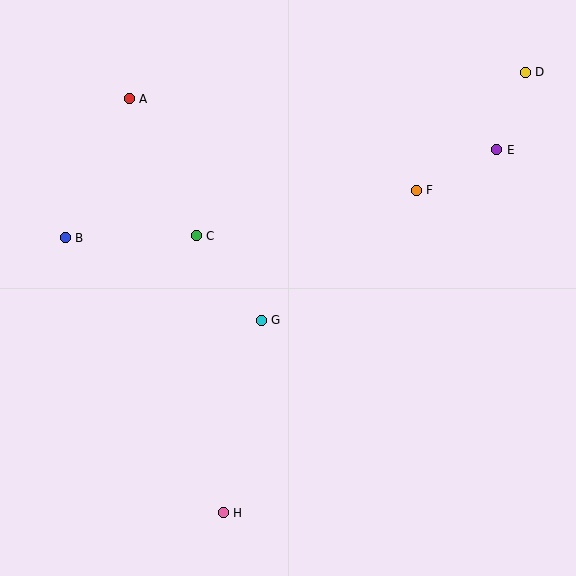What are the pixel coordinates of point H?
Point H is at (223, 513).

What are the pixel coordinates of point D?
Point D is at (525, 72).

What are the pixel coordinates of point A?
Point A is at (129, 99).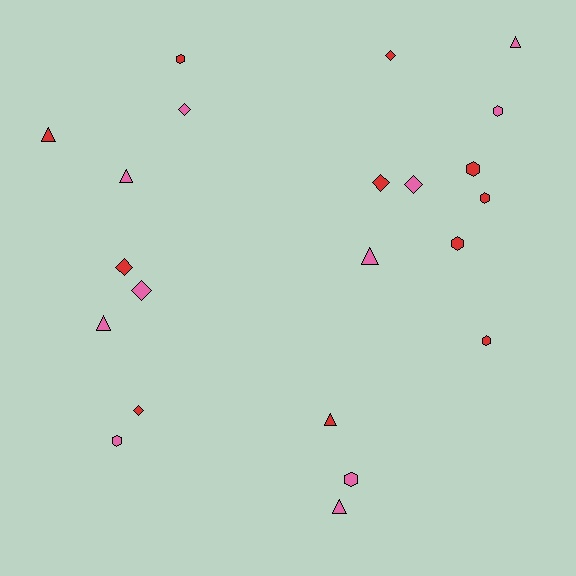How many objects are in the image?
There are 22 objects.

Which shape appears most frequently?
Hexagon, with 8 objects.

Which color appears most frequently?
Pink, with 11 objects.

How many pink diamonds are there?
There are 3 pink diamonds.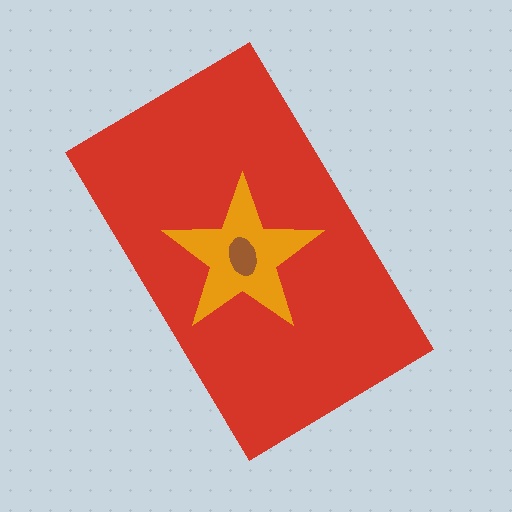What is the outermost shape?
The red rectangle.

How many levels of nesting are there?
3.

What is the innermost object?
The brown ellipse.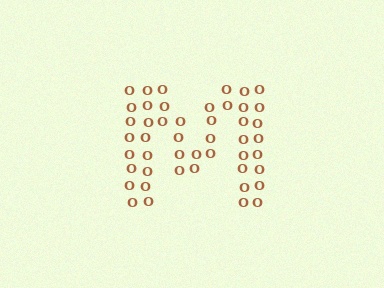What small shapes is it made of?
It is made of small letter O's.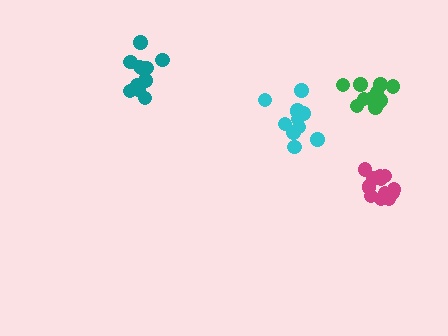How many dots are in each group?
Group 1: 12 dots, Group 2: 11 dots, Group 3: 11 dots, Group 4: 13 dots (47 total).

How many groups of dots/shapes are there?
There are 4 groups.